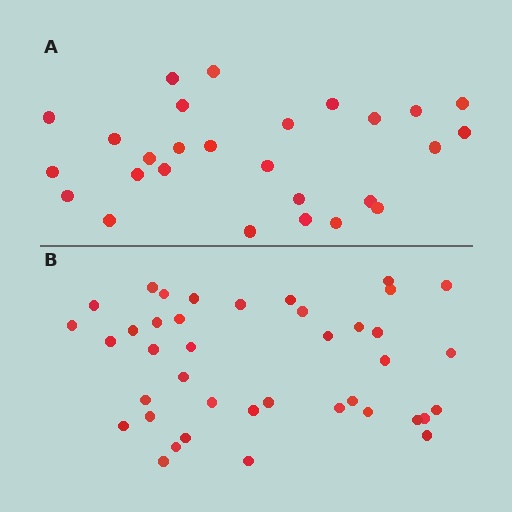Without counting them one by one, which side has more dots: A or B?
Region B (the bottom region) has more dots.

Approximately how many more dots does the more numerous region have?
Region B has approximately 15 more dots than region A.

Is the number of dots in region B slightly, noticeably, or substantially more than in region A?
Region B has substantially more. The ratio is roughly 1.5 to 1.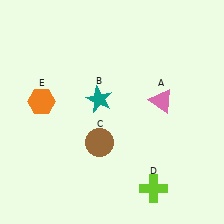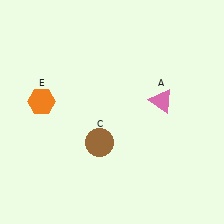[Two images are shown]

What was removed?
The lime cross (D), the teal star (B) were removed in Image 2.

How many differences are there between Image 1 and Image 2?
There are 2 differences between the two images.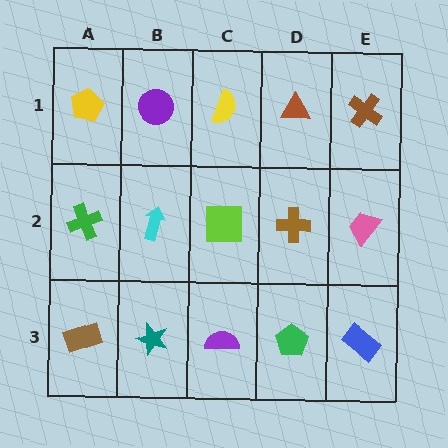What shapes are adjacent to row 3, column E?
A pink trapezoid (row 2, column E), a green pentagon (row 3, column D).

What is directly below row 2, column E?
A blue rectangle.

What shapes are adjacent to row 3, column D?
A brown cross (row 2, column D), a purple semicircle (row 3, column C), a blue rectangle (row 3, column E).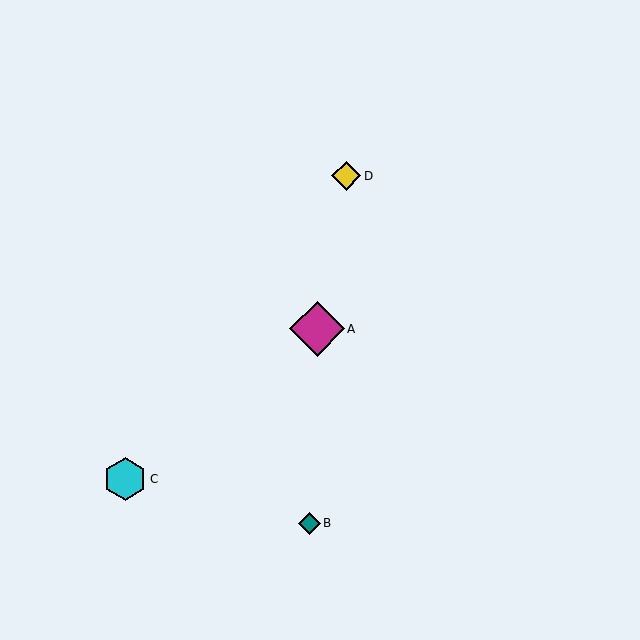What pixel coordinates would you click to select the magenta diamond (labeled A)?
Click at (317, 329) to select the magenta diamond A.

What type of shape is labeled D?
Shape D is a yellow diamond.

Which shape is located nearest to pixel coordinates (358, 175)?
The yellow diamond (labeled D) at (346, 176) is nearest to that location.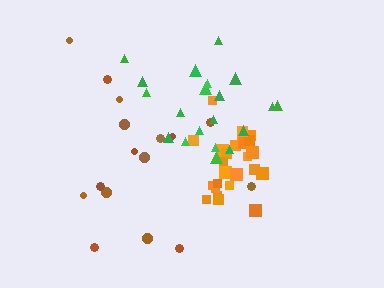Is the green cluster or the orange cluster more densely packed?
Orange.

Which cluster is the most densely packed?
Orange.